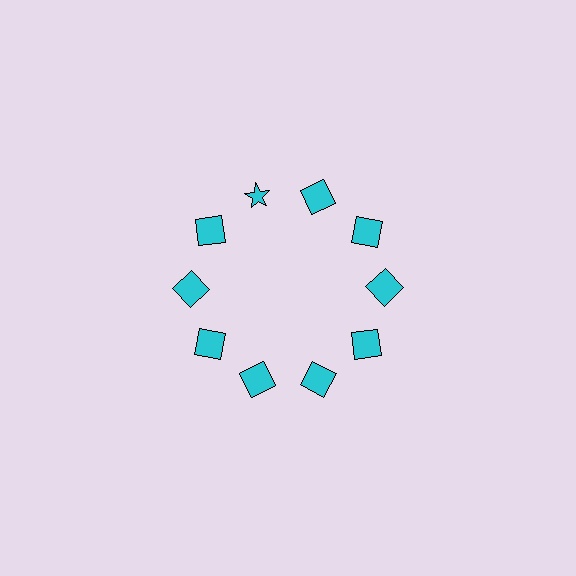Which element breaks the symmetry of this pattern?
The cyan star at roughly the 11 o'clock position breaks the symmetry. All other shapes are cyan squares.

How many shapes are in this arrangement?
There are 10 shapes arranged in a ring pattern.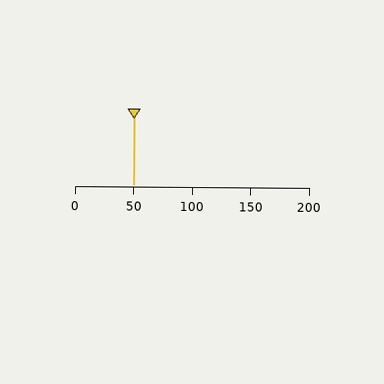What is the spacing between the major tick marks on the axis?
The major ticks are spaced 50 apart.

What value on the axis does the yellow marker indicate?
The marker indicates approximately 50.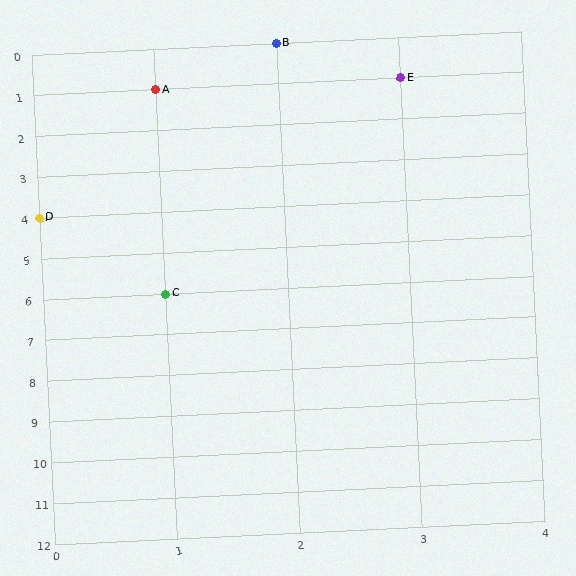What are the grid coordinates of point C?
Point C is at grid coordinates (1, 6).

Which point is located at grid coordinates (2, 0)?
Point B is at (2, 0).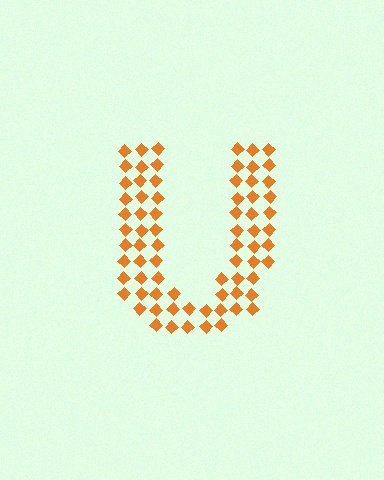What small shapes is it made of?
It is made of small diamonds.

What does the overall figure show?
The overall figure shows the letter U.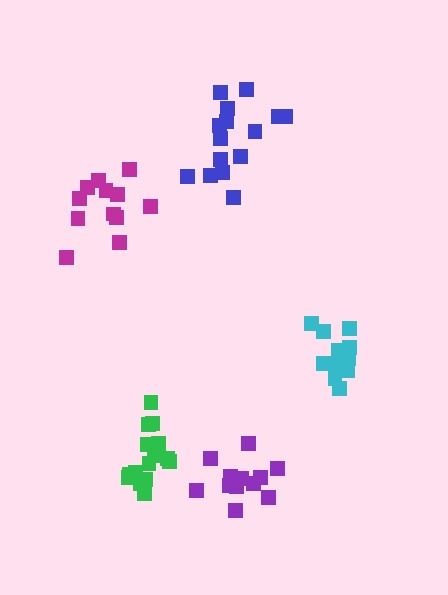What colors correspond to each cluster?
The clusters are colored: cyan, green, magenta, purple, blue.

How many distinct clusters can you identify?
There are 5 distinct clusters.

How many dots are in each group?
Group 1: 13 dots, Group 2: 16 dots, Group 3: 12 dots, Group 4: 12 dots, Group 5: 15 dots (68 total).